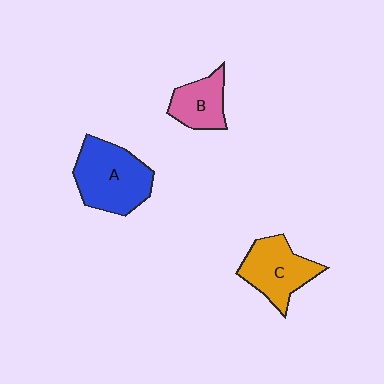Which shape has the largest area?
Shape A (blue).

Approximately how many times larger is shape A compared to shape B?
Approximately 1.8 times.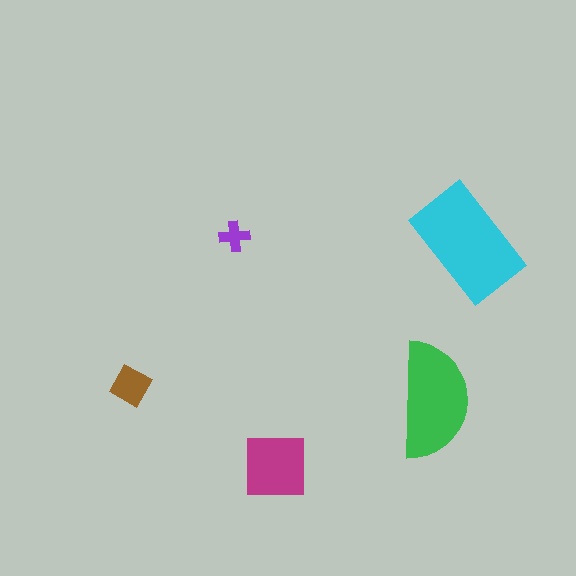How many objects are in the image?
There are 5 objects in the image.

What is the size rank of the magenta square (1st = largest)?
3rd.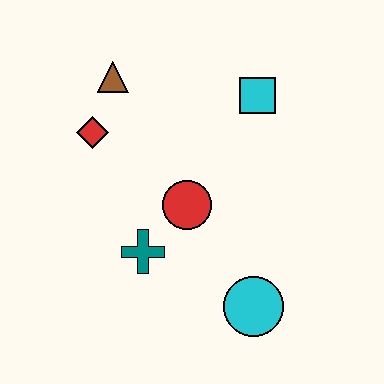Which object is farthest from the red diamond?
The cyan circle is farthest from the red diamond.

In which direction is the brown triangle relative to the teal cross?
The brown triangle is above the teal cross.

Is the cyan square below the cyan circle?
No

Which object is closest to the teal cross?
The red circle is closest to the teal cross.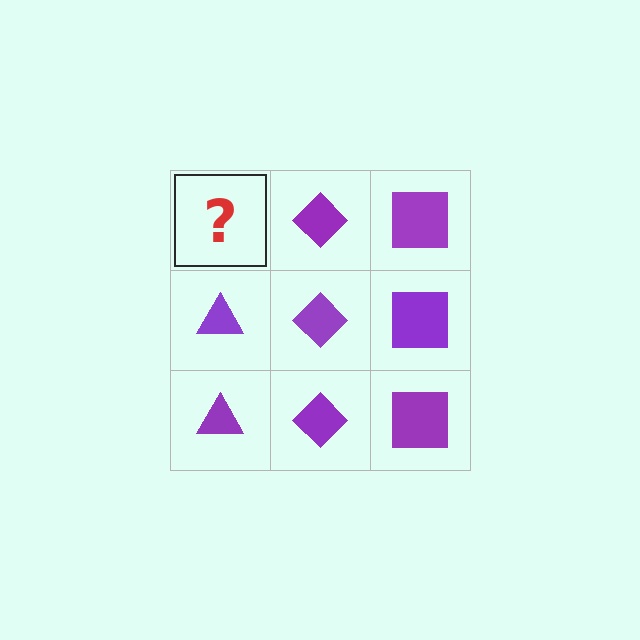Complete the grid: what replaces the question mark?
The question mark should be replaced with a purple triangle.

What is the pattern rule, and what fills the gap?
The rule is that each column has a consistent shape. The gap should be filled with a purple triangle.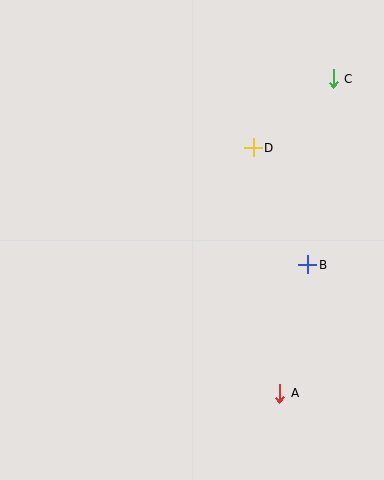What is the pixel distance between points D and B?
The distance between D and B is 129 pixels.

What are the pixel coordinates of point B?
Point B is at (308, 265).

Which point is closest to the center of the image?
Point D at (253, 148) is closest to the center.